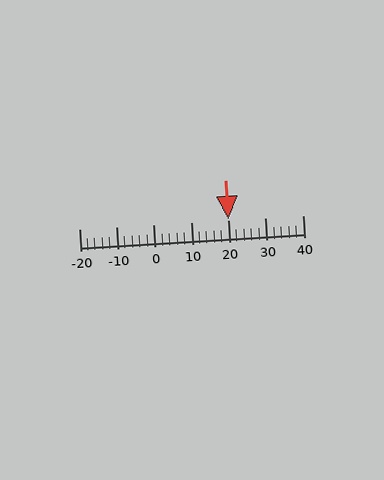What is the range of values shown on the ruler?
The ruler shows values from -20 to 40.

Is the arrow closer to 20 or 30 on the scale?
The arrow is closer to 20.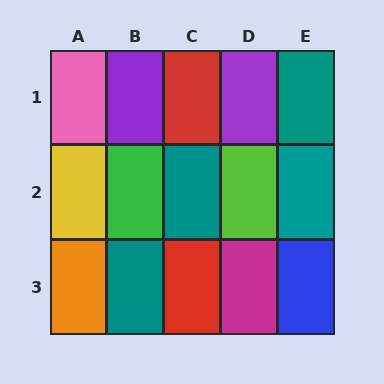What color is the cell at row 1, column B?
Purple.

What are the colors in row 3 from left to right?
Orange, teal, red, magenta, blue.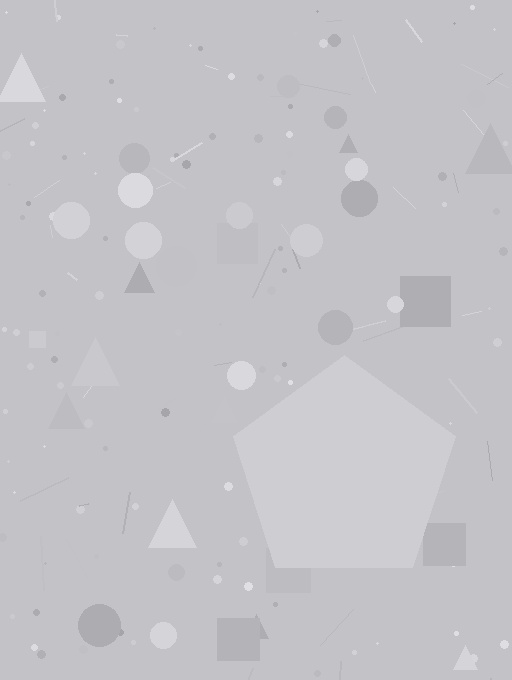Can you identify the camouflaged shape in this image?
The camouflaged shape is a pentagon.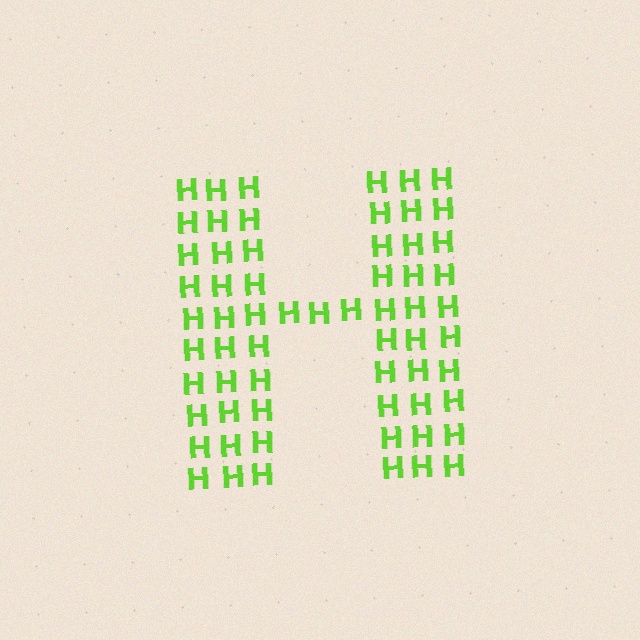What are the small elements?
The small elements are letter H's.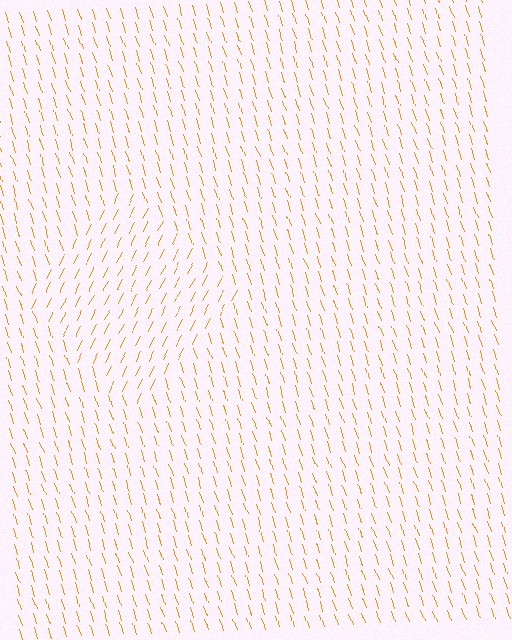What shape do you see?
I see a diamond.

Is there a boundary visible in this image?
Yes, there is a texture boundary formed by a change in line orientation.